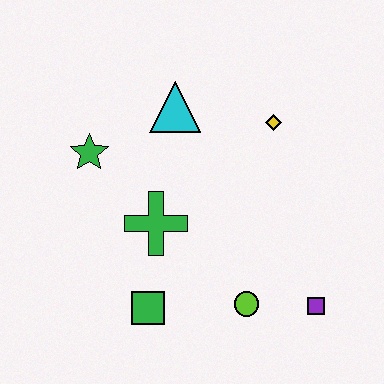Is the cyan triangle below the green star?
No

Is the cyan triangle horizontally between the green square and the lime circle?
Yes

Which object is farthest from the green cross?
The purple square is farthest from the green cross.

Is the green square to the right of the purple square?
No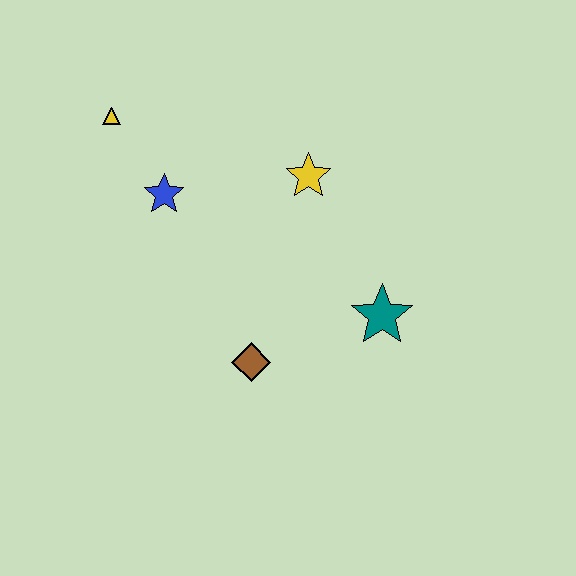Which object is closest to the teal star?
The brown diamond is closest to the teal star.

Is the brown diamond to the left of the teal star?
Yes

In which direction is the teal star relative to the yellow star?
The teal star is below the yellow star.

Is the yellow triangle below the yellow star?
No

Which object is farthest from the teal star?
The yellow triangle is farthest from the teal star.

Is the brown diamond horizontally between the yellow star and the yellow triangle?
Yes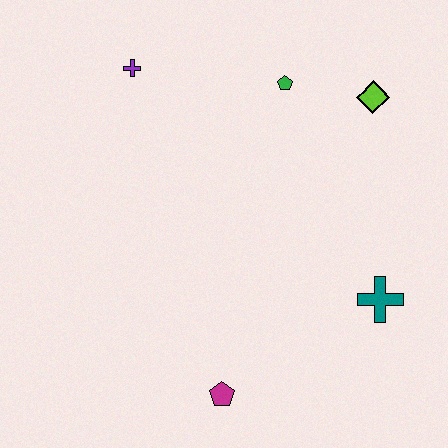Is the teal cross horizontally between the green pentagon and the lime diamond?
No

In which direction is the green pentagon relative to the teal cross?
The green pentagon is above the teal cross.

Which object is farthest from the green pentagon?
The magenta pentagon is farthest from the green pentagon.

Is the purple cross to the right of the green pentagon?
No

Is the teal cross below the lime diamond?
Yes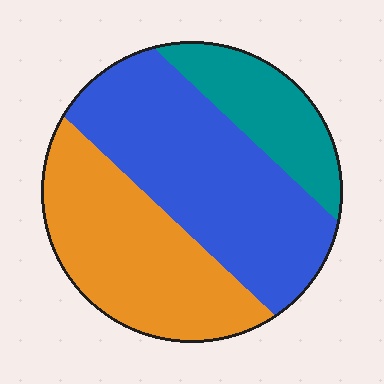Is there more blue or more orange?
Blue.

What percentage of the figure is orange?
Orange covers 36% of the figure.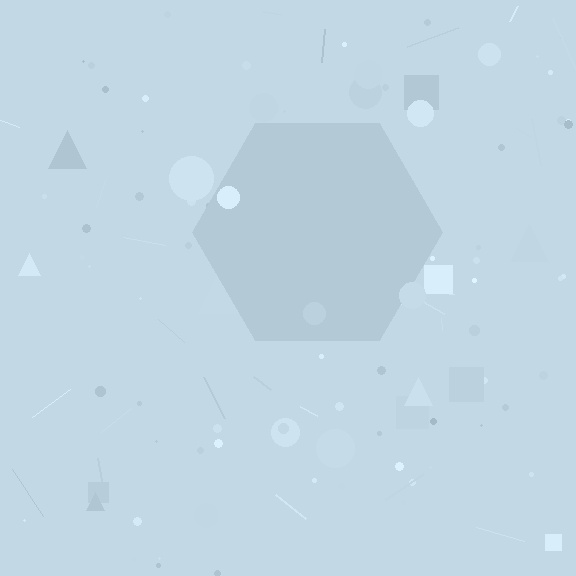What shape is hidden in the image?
A hexagon is hidden in the image.